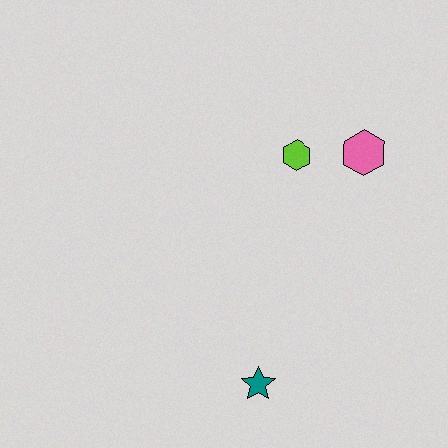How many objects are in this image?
There are 3 objects.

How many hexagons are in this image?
There are 2 hexagons.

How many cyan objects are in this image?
There are no cyan objects.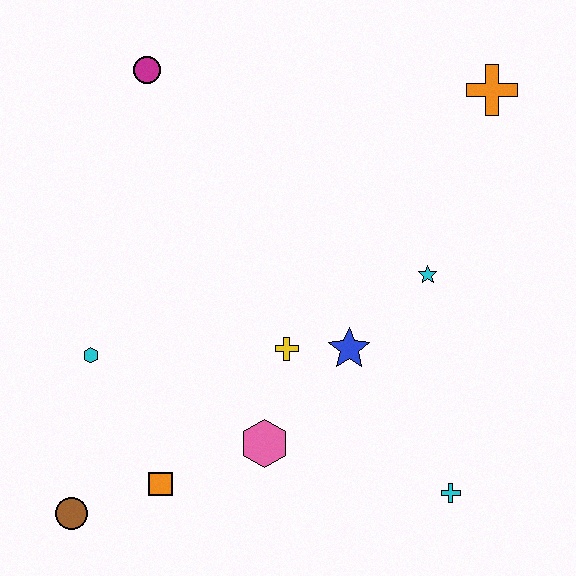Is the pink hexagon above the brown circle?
Yes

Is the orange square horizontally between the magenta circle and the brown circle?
No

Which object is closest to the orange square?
The brown circle is closest to the orange square.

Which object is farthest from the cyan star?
The brown circle is farthest from the cyan star.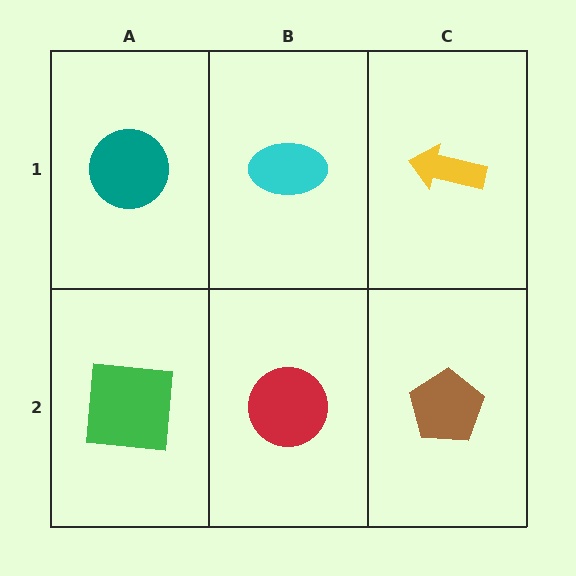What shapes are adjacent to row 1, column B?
A red circle (row 2, column B), a teal circle (row 1, column A), a yellow arrow (row 1, column C).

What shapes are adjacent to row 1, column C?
A brown pentagon (row 2, column C), a cyan ellipse (row 1, column B).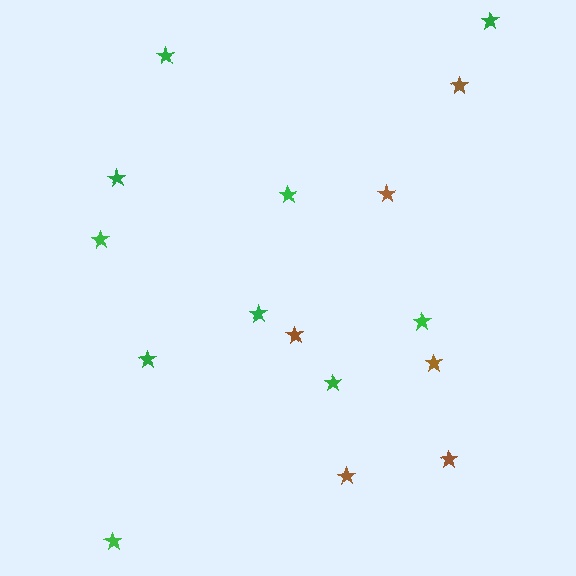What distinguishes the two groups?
There are 2 groups: one group of brown stars (6) and one group of green stars (10).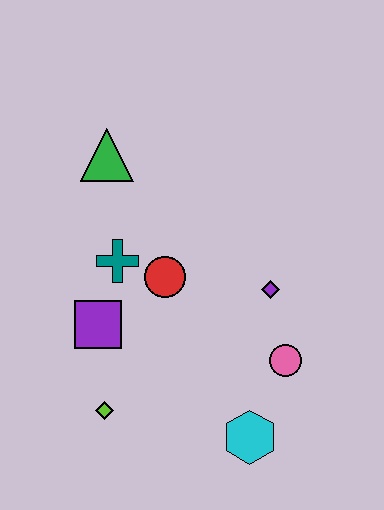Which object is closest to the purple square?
The teal cross is closest to the purple square.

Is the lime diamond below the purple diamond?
Yes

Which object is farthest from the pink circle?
The green triangle is farthest from the pink circle.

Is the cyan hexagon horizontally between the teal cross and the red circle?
No